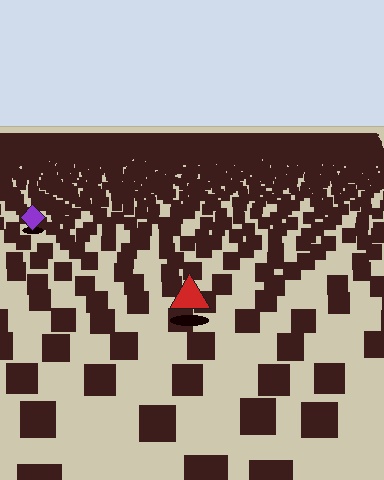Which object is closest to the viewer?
The red triangle is closest. The texture marks near it are larger and more spread out.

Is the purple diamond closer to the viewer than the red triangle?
No. The red triangle is closer — you can tell from the texture gradient: the ground texture is coarser near it.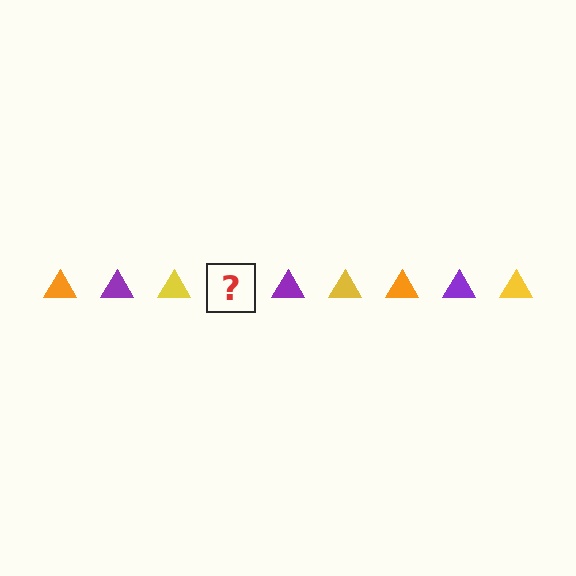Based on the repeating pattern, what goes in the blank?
The blank should be an orange triangle.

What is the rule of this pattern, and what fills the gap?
The rule is that the pattern cycles through orange, purple, yellow triangles. The gap should be filled with an orange triangle.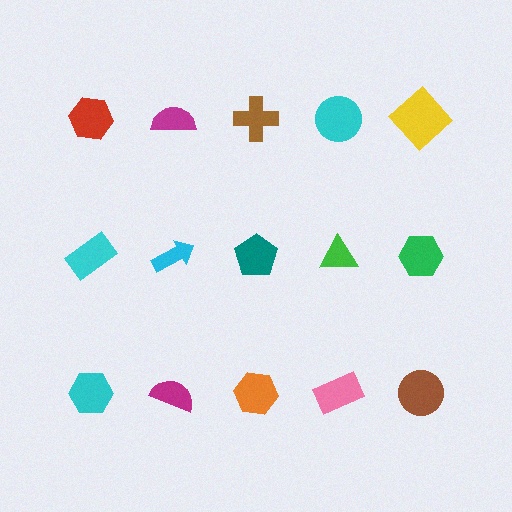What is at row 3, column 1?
A cyan hexagon.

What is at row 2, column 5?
A green hexagon.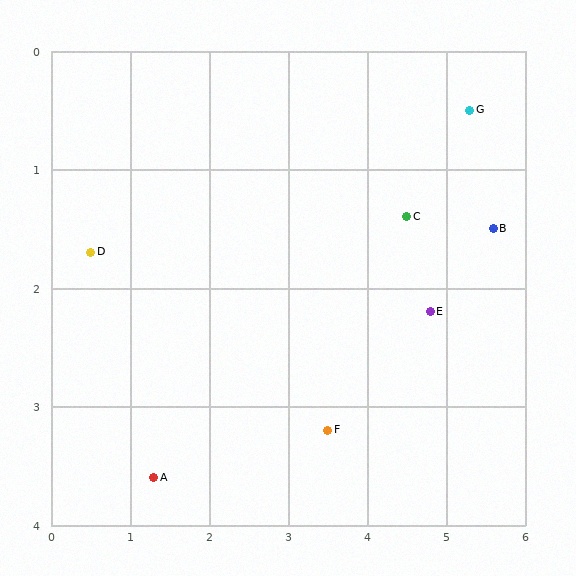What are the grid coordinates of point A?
Point A is at approximately (1.3, 3.6).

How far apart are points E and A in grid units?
Points E and A are about 3.8 grid units apart.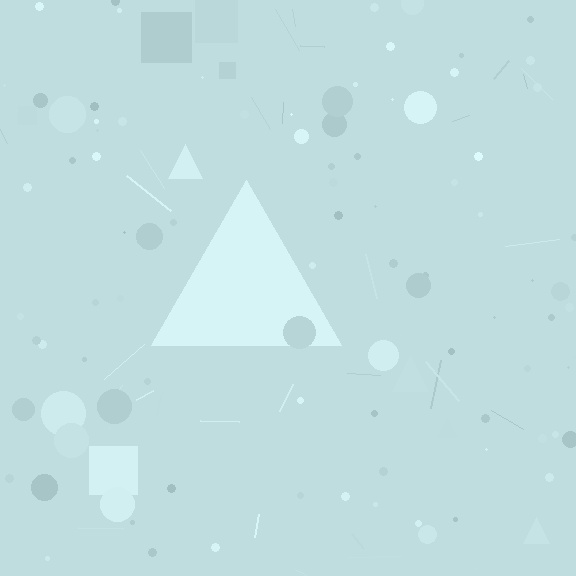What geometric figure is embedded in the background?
A triangle is embedded in the background.